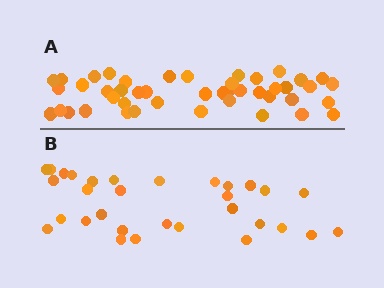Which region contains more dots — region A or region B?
Region A (the top region) has more dots.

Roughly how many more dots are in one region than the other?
Region A has approximately 15 more dots than region B.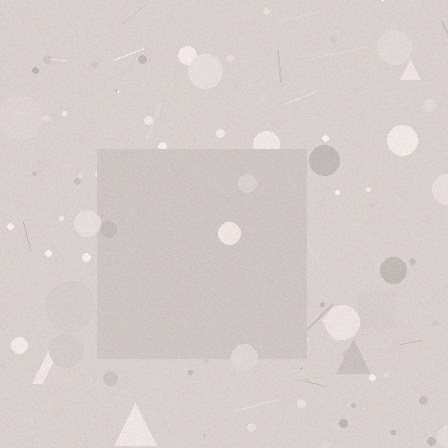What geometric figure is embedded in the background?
A square is embedded in the background.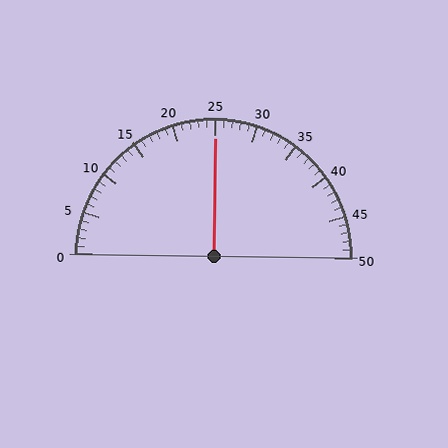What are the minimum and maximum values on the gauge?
The gauge ranges from 0 to 50.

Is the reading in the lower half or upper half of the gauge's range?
The reading is in the upper half of the range (0 to 50).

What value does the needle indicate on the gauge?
The needle indicates approximately 25.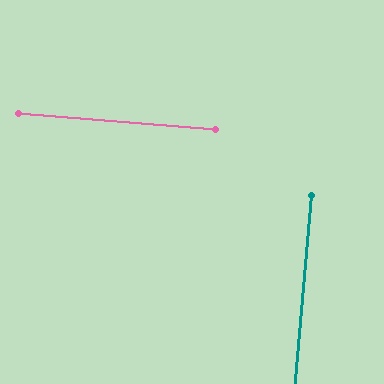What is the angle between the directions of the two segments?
Approximately 90 degrees.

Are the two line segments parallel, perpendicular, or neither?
Perpendicular — they meet at approximately 90°.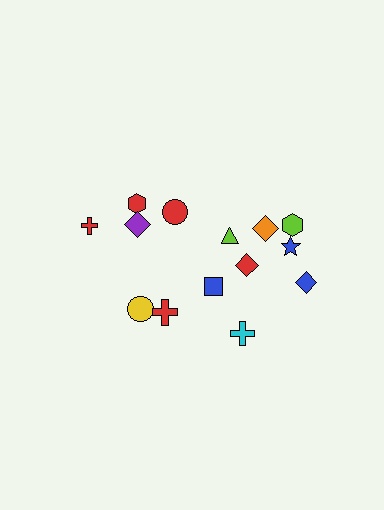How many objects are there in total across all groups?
There are 14 objects.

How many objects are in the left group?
There are 6 objects.